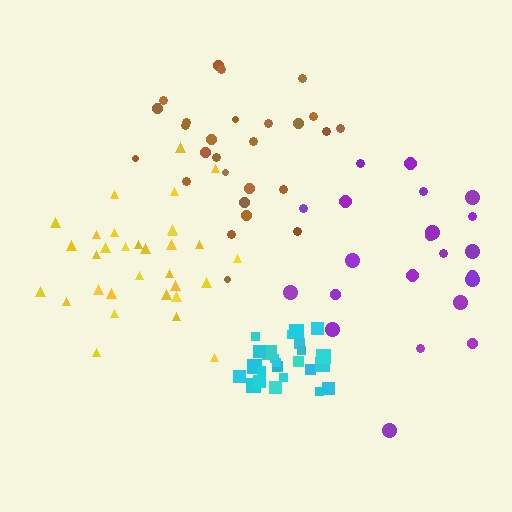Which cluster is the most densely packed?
Cyan.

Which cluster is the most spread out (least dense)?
Purple.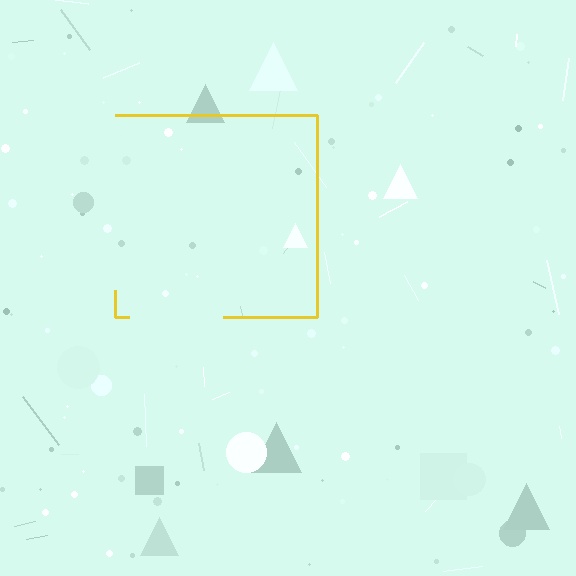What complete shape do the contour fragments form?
The contour fragments form a square.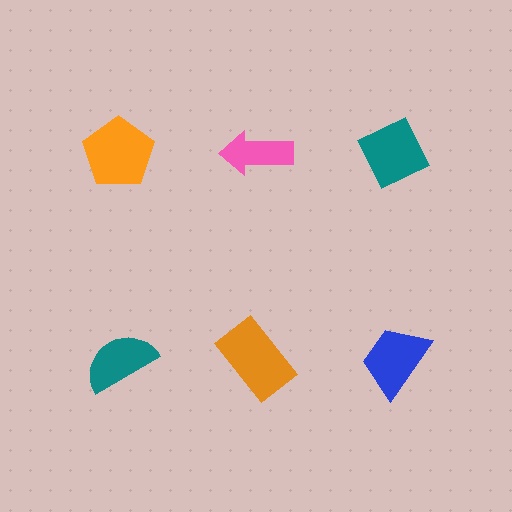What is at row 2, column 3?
A blue trapezoid.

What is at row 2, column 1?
A teal semicircle.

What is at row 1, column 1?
An orange pentagon.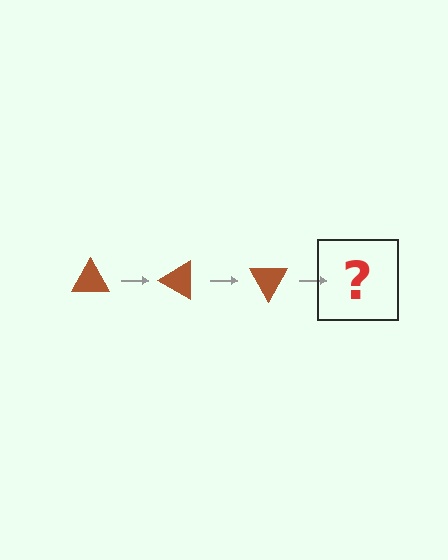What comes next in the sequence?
The next element should be a brown triangle rotated 90 degrees.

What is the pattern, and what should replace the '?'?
The pattern is that the triangle rotates 30 degrees each step. The '?' should be a brown triangle rotated 90 degrees.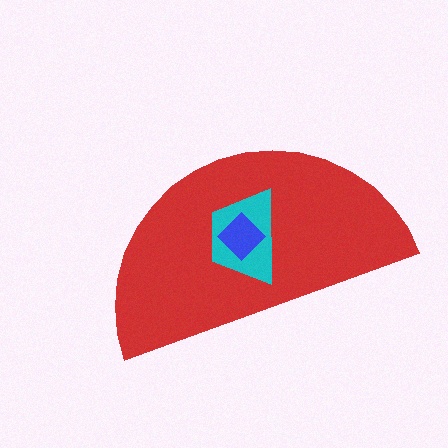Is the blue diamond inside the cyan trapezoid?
Yes.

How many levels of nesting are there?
3.